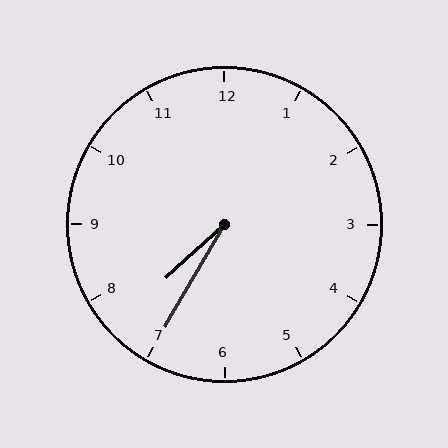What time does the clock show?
7:35.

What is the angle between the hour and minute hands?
Approximately 18 degrees.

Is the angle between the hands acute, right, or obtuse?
It is acute.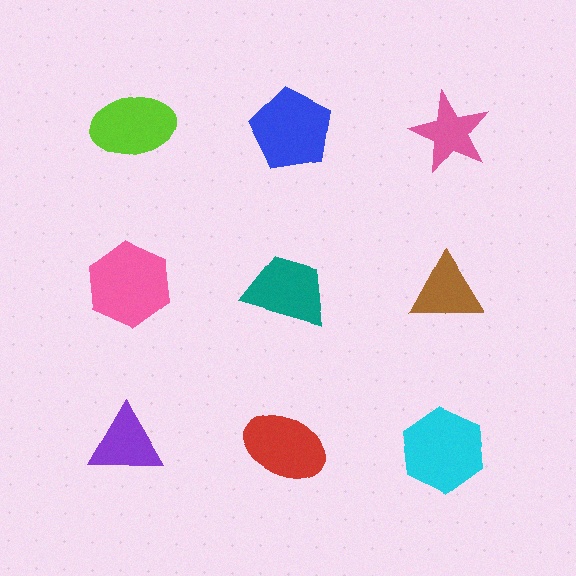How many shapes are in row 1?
3 shapes.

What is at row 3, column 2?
A red ellipse.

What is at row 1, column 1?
A lime ellipse.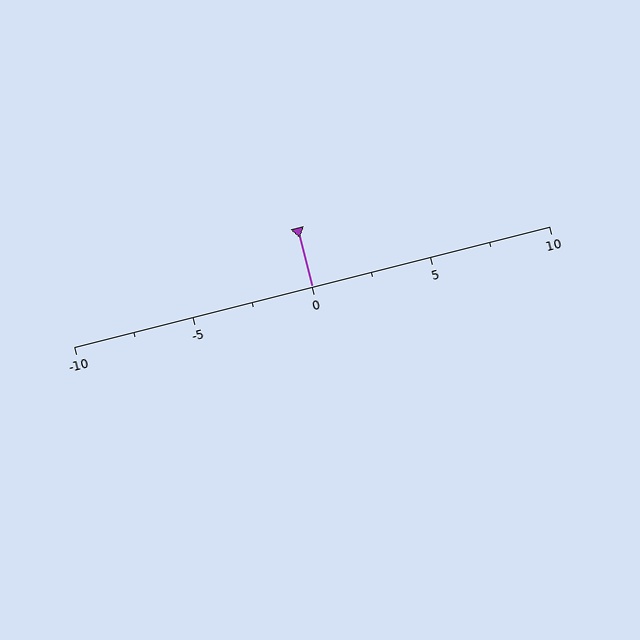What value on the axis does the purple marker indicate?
The marker indicates approximately 0.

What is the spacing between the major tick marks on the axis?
The major ticks are spaced 5 apart.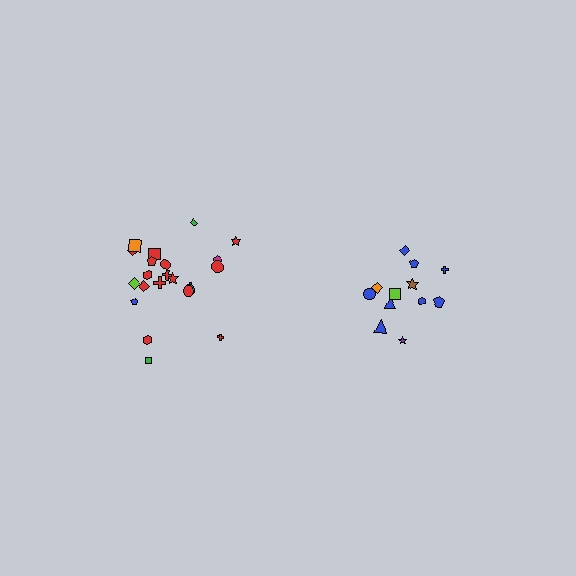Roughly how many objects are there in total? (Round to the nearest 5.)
Roughly 35 objects in total.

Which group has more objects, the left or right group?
The left group.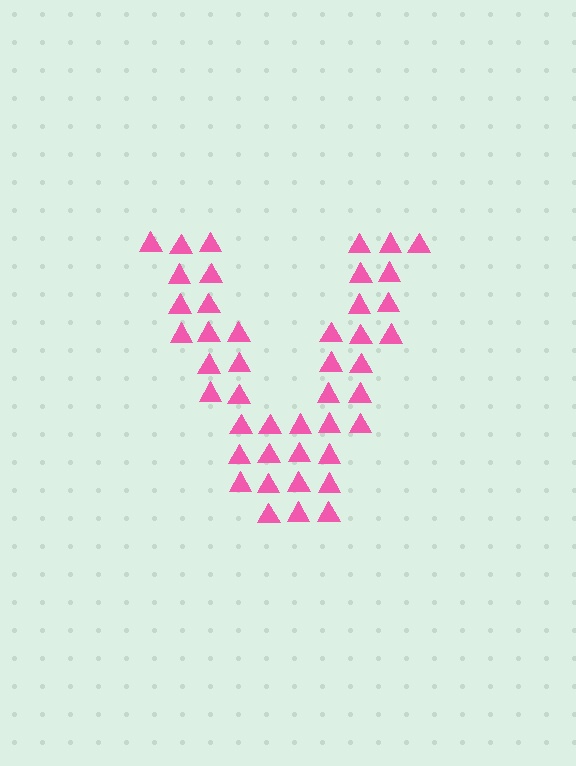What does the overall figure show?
The overall figure shows the letter V.